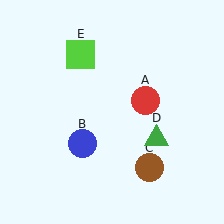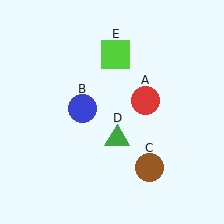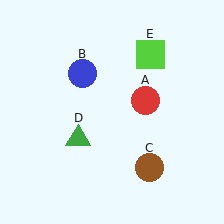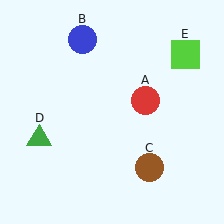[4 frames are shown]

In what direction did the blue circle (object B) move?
The blue circle (object B) moved up.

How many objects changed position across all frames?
3 objects changed position: blue circle (object B), green triangle (object D), lime square (object E).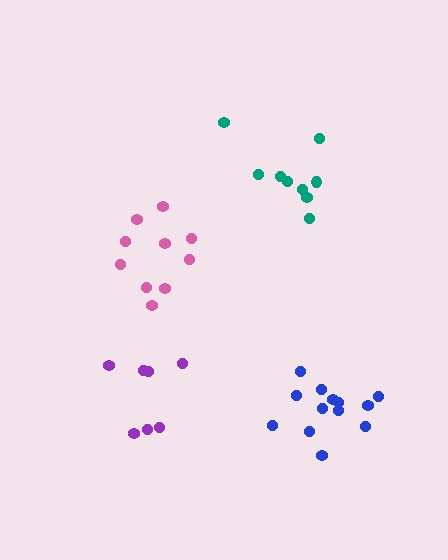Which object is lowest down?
The blue cluster is bottommost.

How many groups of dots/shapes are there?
There are 4 groups.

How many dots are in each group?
Group 1: 9 dots, Group 2: 7 dots, Group 3: 13 dots, Group 4: 10 dots (39 total).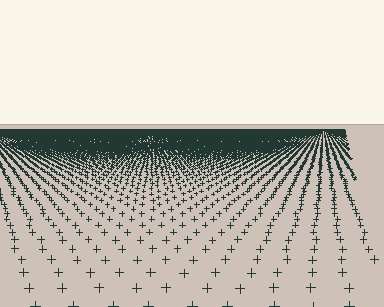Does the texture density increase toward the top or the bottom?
Density increases toward the top.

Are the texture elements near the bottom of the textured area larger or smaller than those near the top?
Larger. Near the bottom, elements are closer to the viewer and appear at a bigger on-screen size.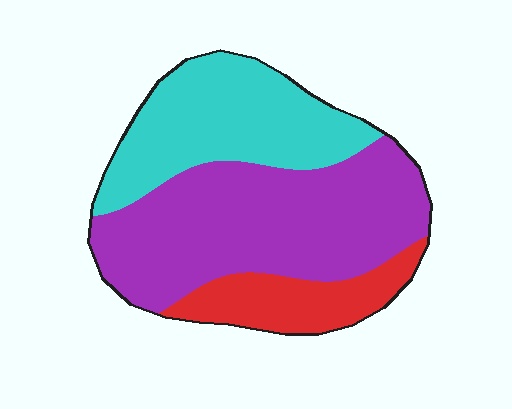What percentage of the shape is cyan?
Cyan takes up about one third (1/3) of the shape.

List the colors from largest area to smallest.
From largest to smallest: purple, cyan, red.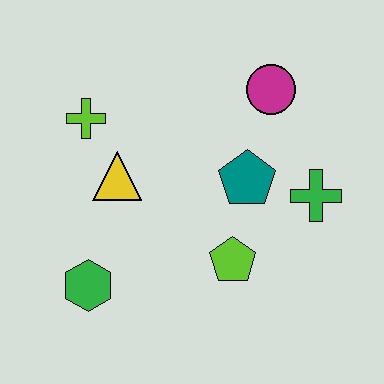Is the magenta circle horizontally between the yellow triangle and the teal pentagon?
No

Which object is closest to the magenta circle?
The teal pentagon is closest to the magenta circle.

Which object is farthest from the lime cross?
The green cross is farthest from the lime cross.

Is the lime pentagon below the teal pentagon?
Yes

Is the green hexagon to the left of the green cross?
Yes